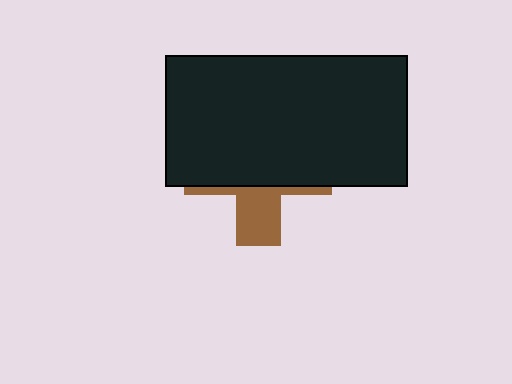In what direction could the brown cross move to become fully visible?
The brown cross could move down. That would shift it out from behind the black rectangle entirely.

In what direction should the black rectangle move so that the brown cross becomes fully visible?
The black rectangle should move up. That is the shortest direction to clear the overlap and leave the brown cross fully visible.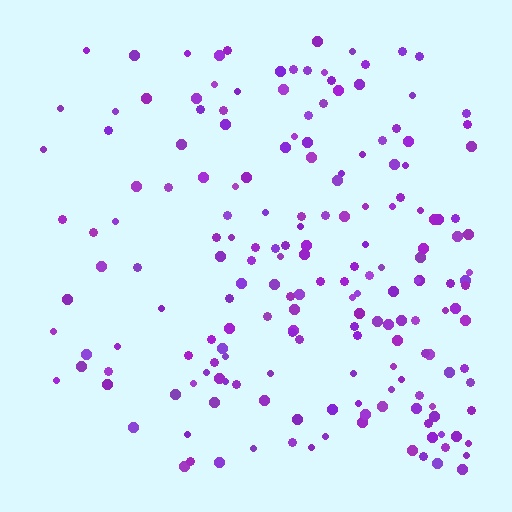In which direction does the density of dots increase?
From left to right, with the right side densest.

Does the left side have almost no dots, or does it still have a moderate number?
Still a moderate number, just noticeably fewer than the right.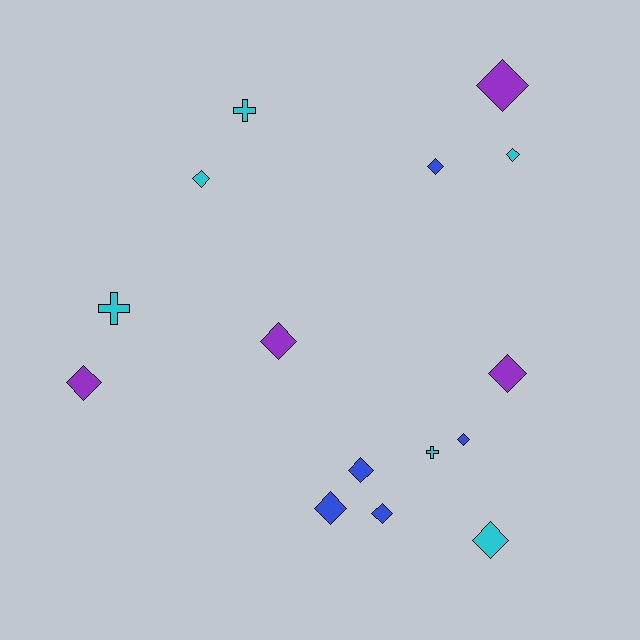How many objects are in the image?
There are 15 objects.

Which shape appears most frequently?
Diamond, with 12 objects.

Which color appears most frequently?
Cyan, with 6 objects.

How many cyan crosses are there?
There are 3 cyan crosses.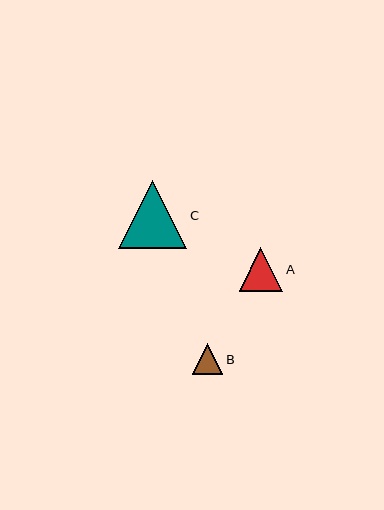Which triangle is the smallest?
Triangle B is the smallest with a size of approximately 30 pixels.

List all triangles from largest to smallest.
From largest to smallest: C, A, B.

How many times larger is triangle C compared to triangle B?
Triangle C is approximately 2.2 times the size of triangle B.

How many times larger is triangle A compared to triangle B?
Triangle A is approximately 1.4 times the size of triangle B.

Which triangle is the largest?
Triangle C is the largest with a size of approximately 68 pixels.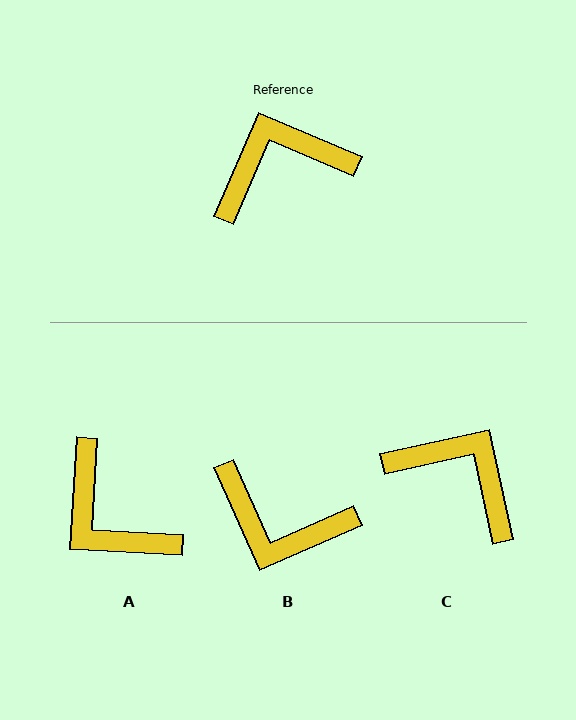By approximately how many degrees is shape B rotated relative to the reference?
Approximately 137 degrees counter-clockwise.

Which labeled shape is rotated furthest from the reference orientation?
B, about 137 degrees away.